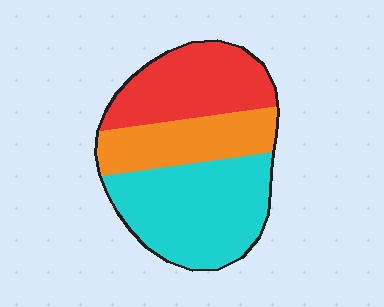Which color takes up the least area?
Orange, at roughly 25%.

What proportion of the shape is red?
Red covers about 30% of the shape.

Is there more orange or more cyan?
Cyan.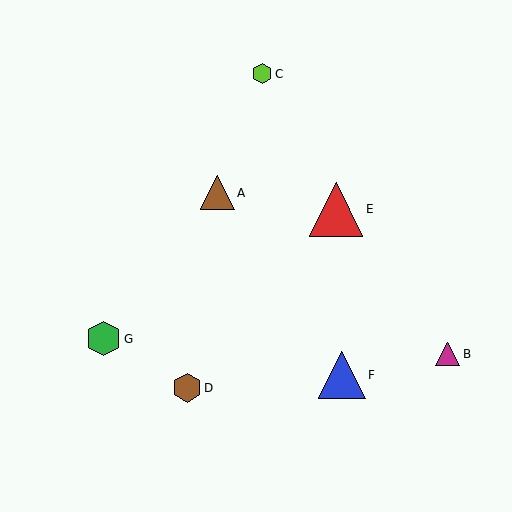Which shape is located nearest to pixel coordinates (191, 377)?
The brown hexagon (labeled D) at (187, 388) is nearest to that location.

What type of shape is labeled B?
Shape B is a magenta triangle.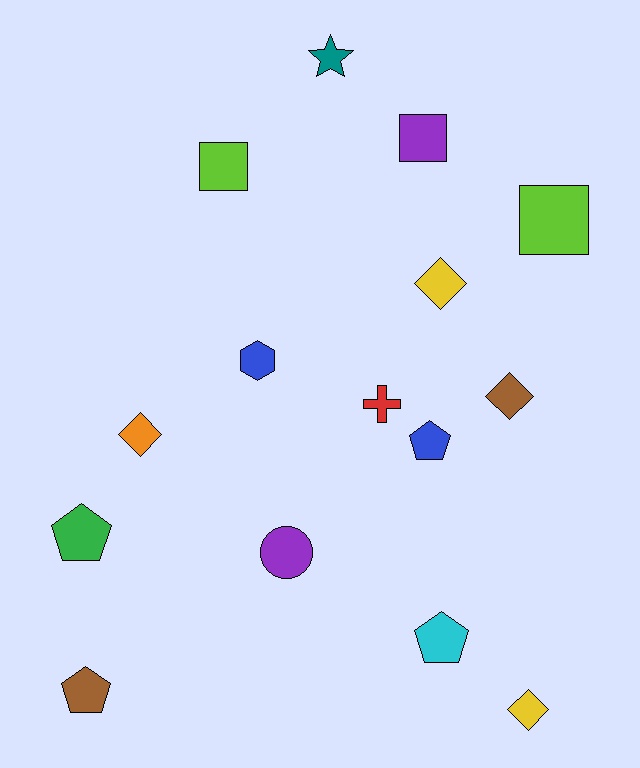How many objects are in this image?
There are 15 objects.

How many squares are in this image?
There are 3 squares.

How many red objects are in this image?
There is 1 red object.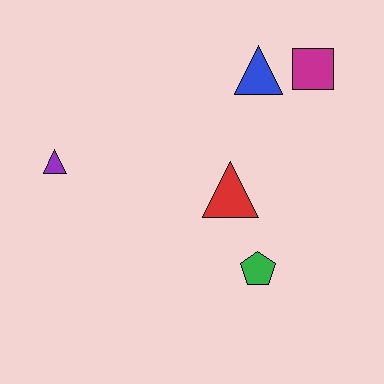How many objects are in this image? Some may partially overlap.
There are 5 objects.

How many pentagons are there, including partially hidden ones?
There is 1 pentagon.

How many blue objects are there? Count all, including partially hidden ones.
There is 1 blue object.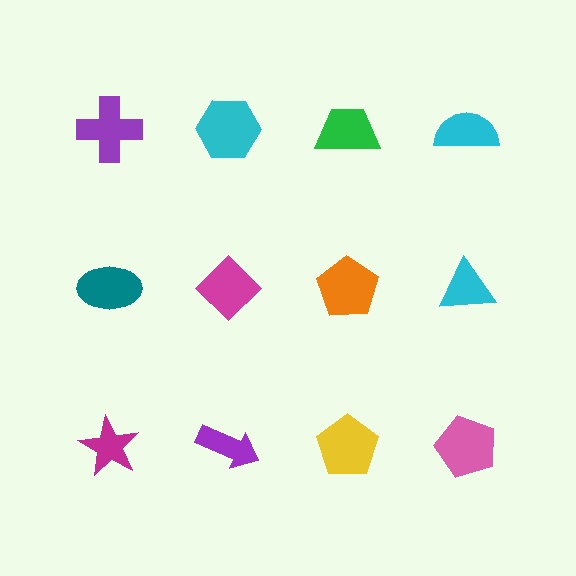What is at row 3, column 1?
A magenta star.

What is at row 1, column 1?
A purple cross.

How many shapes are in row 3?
4 shapes.